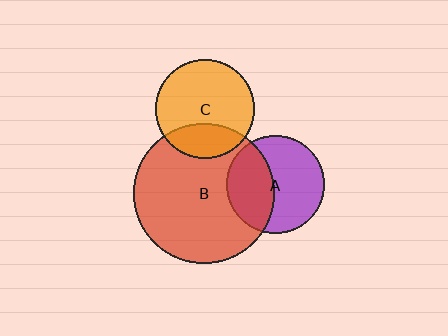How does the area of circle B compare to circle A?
Approximately 2.1 times.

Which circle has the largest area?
Circle B (red).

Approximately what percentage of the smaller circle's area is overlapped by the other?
Approximately 40%.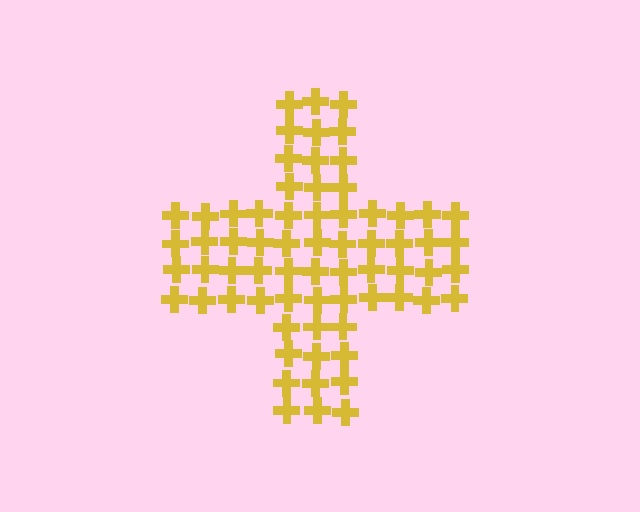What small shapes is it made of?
It is made of small crosses.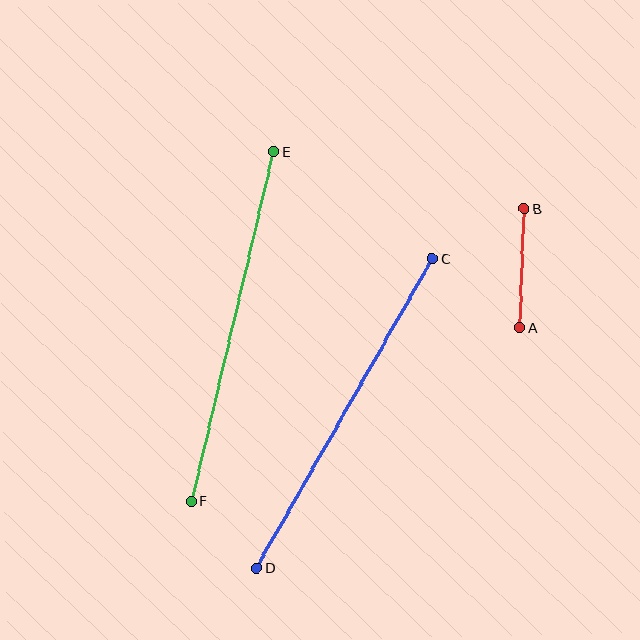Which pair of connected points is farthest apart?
Points E and F are farthest apart.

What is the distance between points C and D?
The distance is approximately 356 pixels.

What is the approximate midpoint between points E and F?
The midpoint is at approximately (233, 327) pixels.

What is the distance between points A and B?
The distance is approximately 119 pixels.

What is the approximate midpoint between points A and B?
The midpoint is at approximately (522, 268) pixels.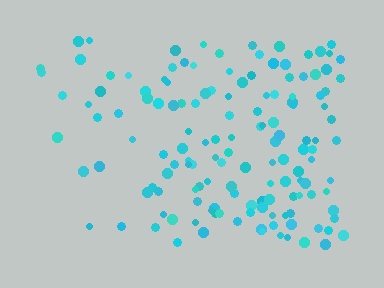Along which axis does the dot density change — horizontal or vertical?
Horizontal.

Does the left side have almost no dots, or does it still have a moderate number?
Still a moderate number, just noticeably fewer than the right.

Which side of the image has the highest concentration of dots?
The right.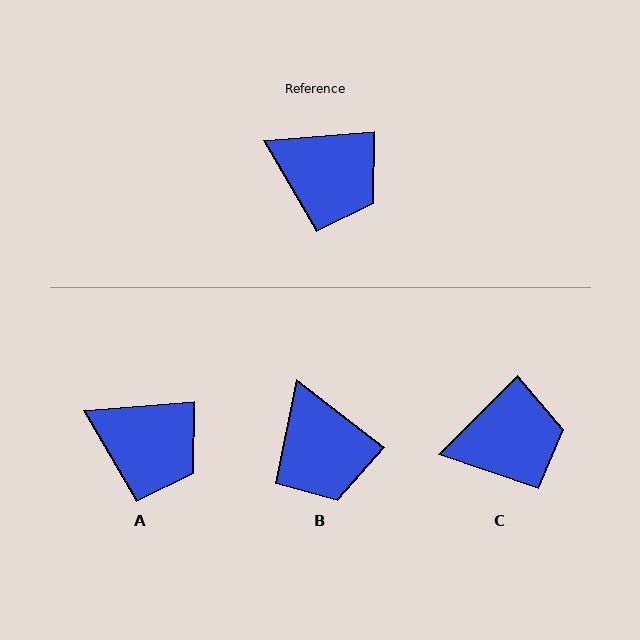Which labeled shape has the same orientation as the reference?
A.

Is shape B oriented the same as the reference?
No, it is off by about 42 degrees.